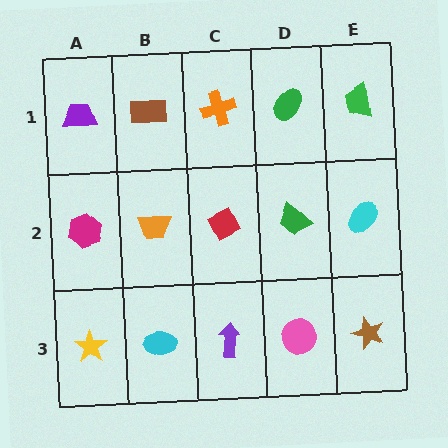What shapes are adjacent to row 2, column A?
A purple trapezoid (row 1, column A), a yellow star (row 3, column A), an orange trapezoid (row 2, column B).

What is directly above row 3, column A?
A magenta hexagon.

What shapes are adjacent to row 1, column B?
An orange trapezoid (row 2, column B), a purple trapezoid (row 1, column A), an orange cross (row 1, column C).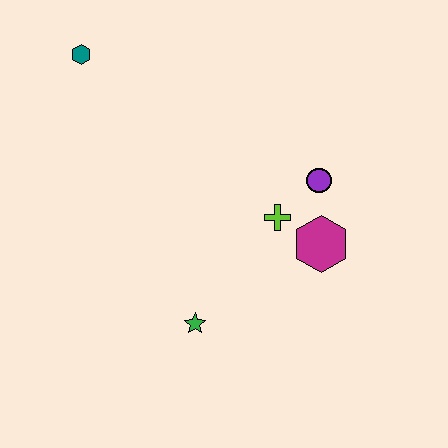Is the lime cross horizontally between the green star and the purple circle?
Yes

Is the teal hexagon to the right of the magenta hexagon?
No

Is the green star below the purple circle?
Yes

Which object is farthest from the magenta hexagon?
The teal hexagon is farthest from the magenta hexagon.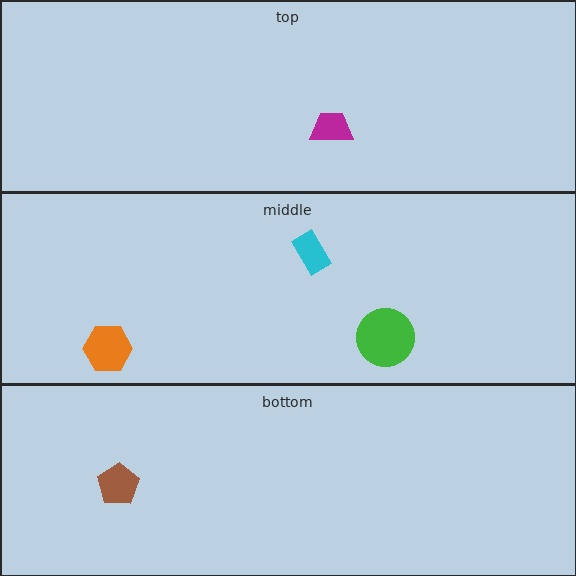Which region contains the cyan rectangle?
The middle region.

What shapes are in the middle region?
The green circle, the cyan rectangle, the orange hexagon.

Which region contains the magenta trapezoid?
The top region.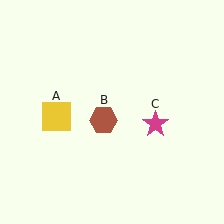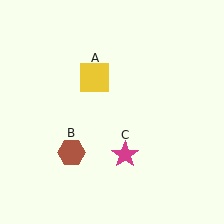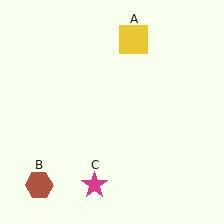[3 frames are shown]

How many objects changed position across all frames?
3 objects changed position: yellow square (object A), brown hexagon (object B), magenta star (object C).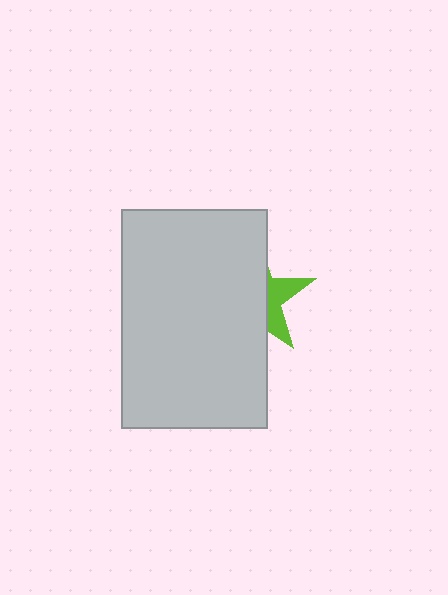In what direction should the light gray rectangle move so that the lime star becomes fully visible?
The light gray rectangle should move left. That is the shortest direction to clear the overlap and leave the lime star fully visible.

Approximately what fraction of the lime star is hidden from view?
Roughly 68% of the lime star is hidden behind the light gray rectangle.